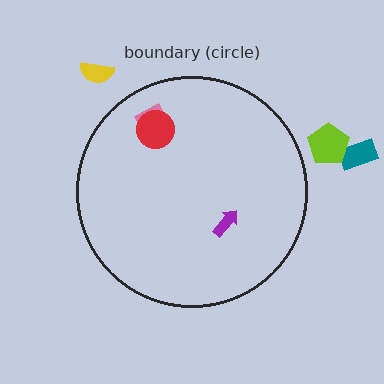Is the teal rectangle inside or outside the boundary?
Outside.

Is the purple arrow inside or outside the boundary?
Inside.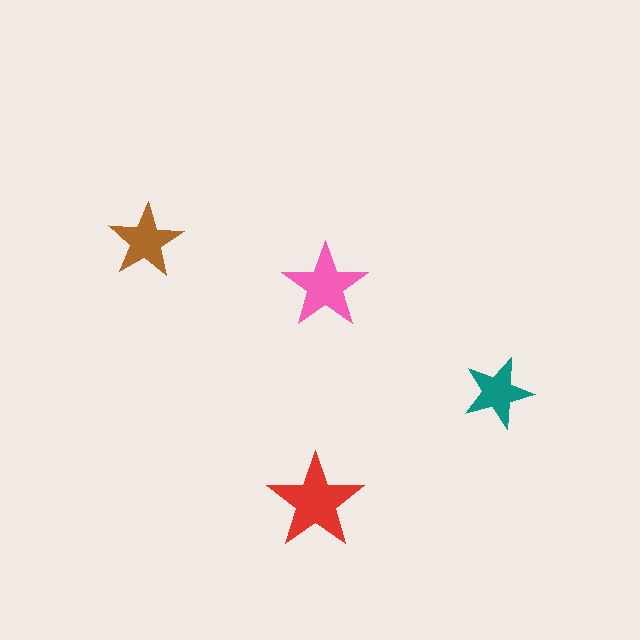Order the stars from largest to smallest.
the red one, the pink one, the brown one, the teal one.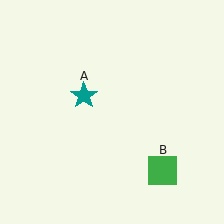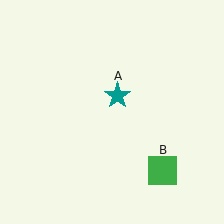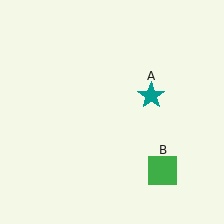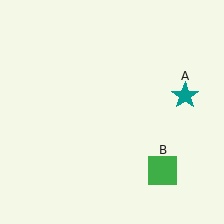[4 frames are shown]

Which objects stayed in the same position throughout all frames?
Green square (object B) remained stationary.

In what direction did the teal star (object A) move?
The teal star (object A) moved right.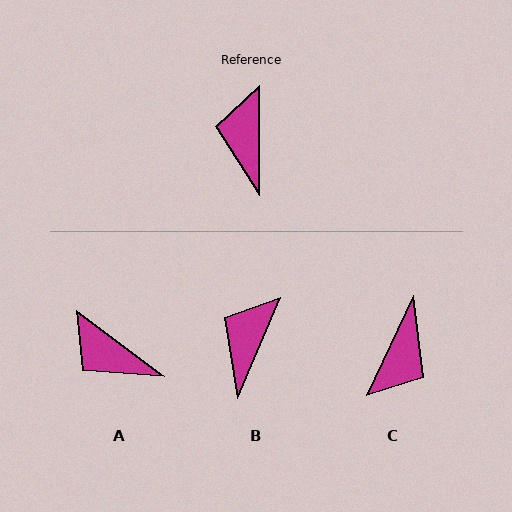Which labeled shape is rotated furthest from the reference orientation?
C, about 154 degrees away.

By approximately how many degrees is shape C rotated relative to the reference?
Approximately 154 degrees counter-clockwise.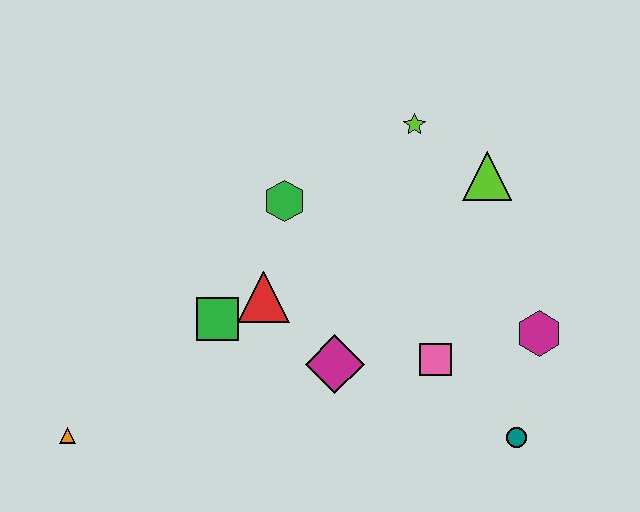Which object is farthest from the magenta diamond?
The orange triangle is farthest from the magenta diamond.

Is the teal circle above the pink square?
No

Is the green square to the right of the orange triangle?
Yes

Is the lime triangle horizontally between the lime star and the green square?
No